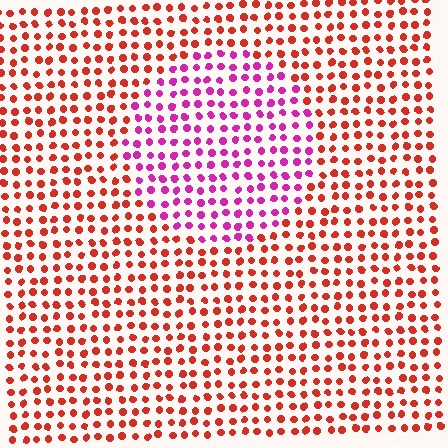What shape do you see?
I see a circle.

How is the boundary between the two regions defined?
The boundary is defined purely by a slight shift in hue (about 51 degrees). Spacing, size, and orientation are identical on both sides.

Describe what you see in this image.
The image is filled with small red elements in a uniform arrangement. A circle-shaped region is visible where the elements are tinted to a slightly different hue, forming a subtle color boundary.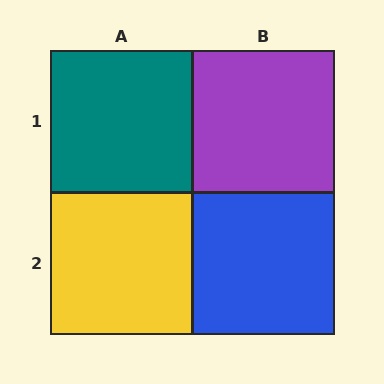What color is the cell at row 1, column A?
Teal.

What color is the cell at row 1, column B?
Purple.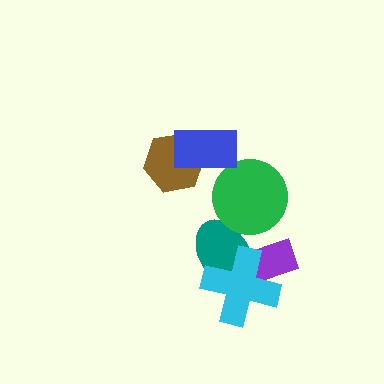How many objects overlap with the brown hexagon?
1 object overlaps with the brown hexagon.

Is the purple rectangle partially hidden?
Yes, it is partially covered by another shape.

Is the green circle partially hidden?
No, no other shape covers it.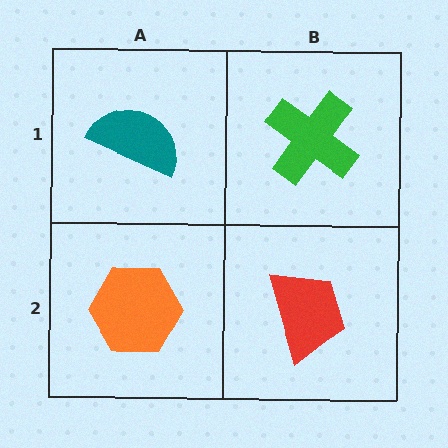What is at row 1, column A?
A teal semicircle.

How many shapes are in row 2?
2 shapes.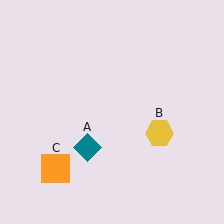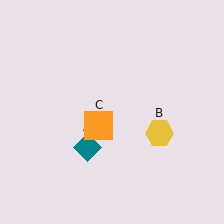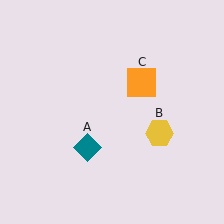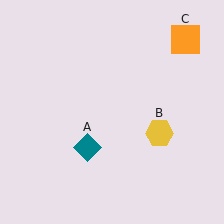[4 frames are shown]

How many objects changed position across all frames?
1 object changed position: orange square (object C).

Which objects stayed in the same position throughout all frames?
Teal diamond (object A) and yellow hexagon (object B) remained stationary.